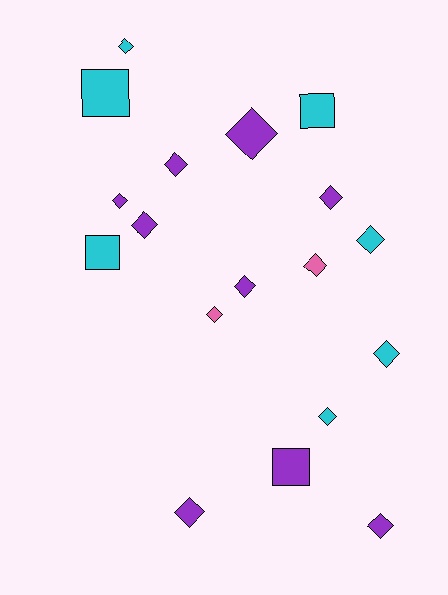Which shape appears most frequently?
Diamond, with 14 objects.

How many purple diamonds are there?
There are 8 purple diamonds.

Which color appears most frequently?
Purple, with 9 objects.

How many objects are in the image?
There are 18 objects.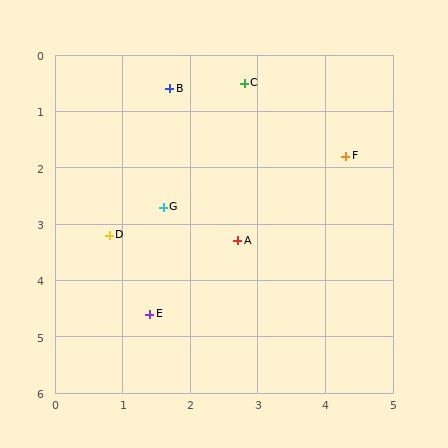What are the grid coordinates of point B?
Point B is at approximately (1.7, 0.6).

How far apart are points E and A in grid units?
Points E and A are about 1.8 grid units apart.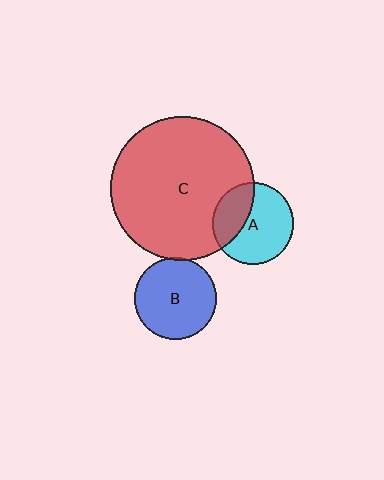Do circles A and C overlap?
Yes.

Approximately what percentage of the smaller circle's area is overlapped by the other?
Approximately 35%.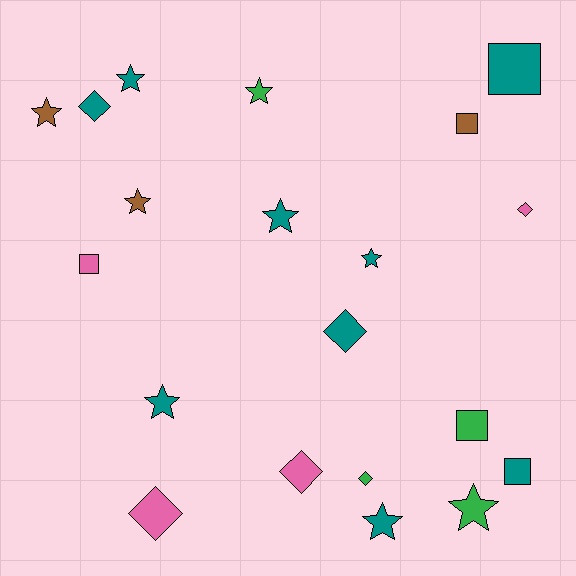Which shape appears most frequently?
Star, with 9 objects.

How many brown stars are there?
There are 2 brown stars.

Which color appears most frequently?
Teal, with 9 objects.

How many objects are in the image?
There are 20 objects.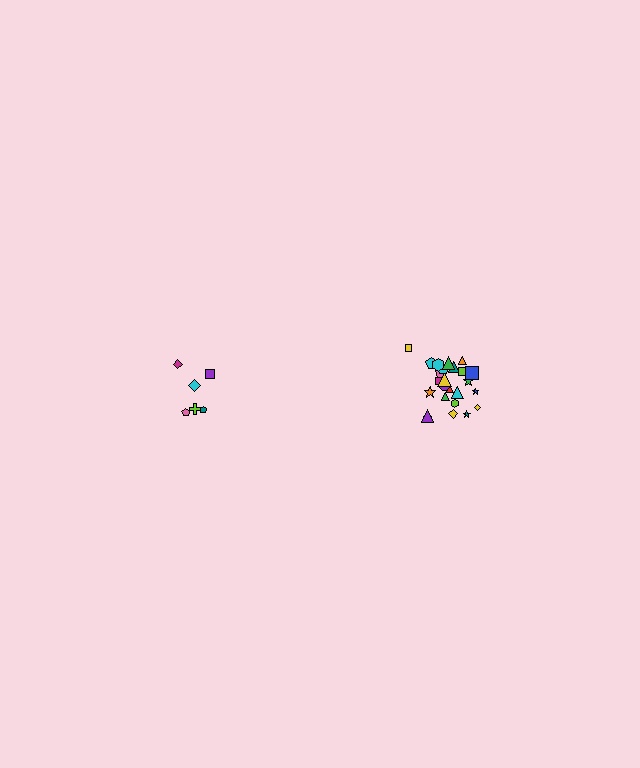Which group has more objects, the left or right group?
The right group.